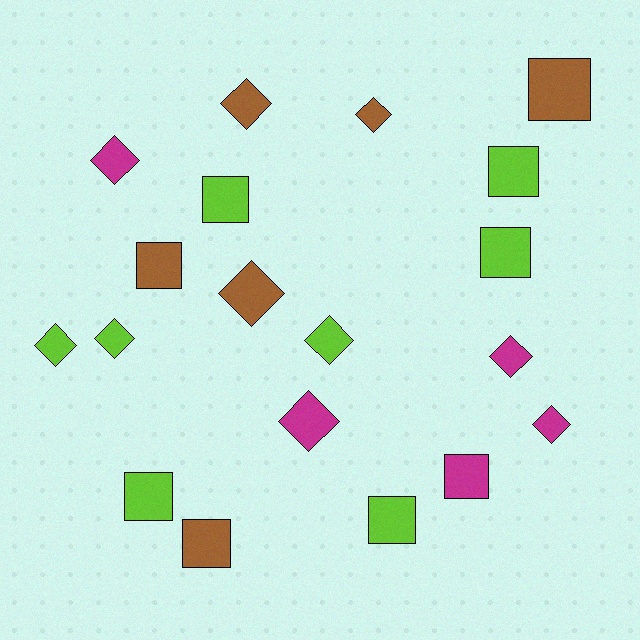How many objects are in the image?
There are 19 objects.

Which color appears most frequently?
Lime, with 8 objects.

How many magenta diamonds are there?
There are 4 magenta diamonds.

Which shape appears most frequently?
Diamond, with 10 objects.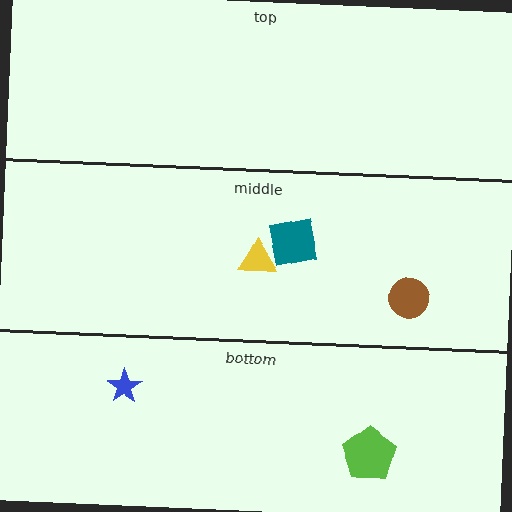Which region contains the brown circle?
The middle region.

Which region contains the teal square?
The middle region.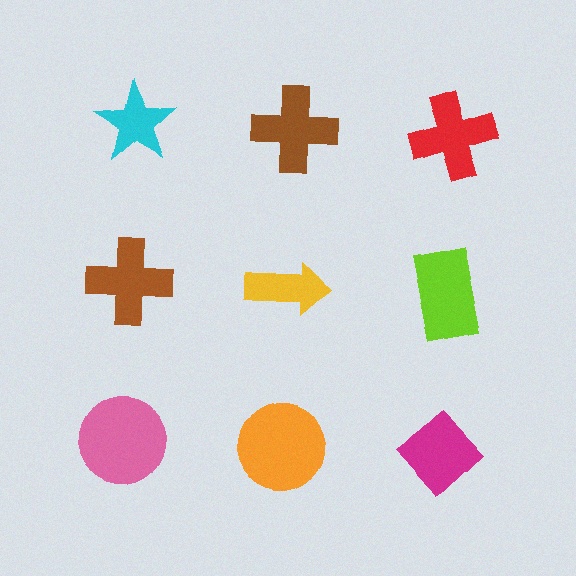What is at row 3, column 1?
A pink circle.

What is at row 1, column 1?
A cyan star.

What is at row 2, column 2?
A yellow arrow.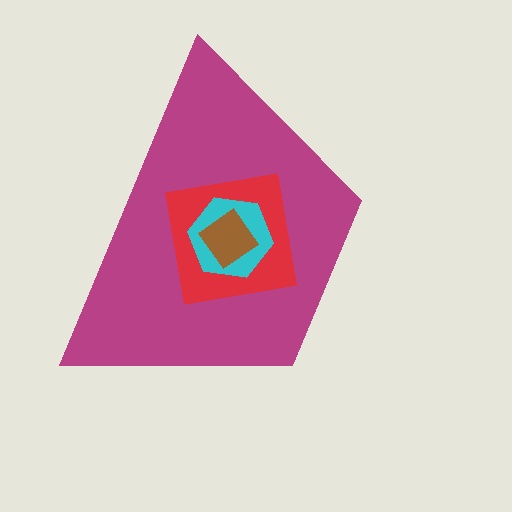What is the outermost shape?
The magenta trapezoid.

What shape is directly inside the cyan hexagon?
The brown diamond.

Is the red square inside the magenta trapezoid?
Yes.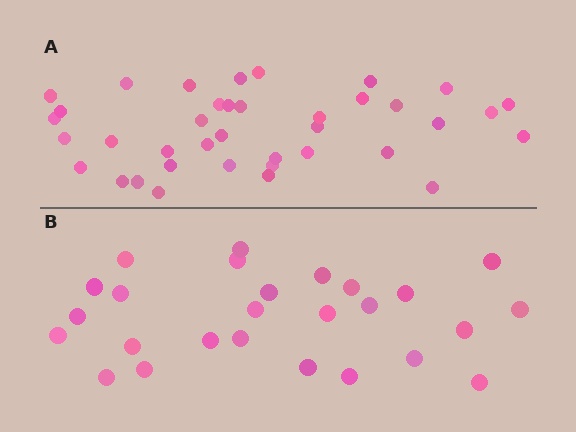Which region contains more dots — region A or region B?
Region A (the top region) has more dots.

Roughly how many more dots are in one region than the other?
Region A has roughly 12 or so more dots than region B.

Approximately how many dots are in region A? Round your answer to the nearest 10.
About 40 dots. (The exact count is 38, which rounds to 40.)